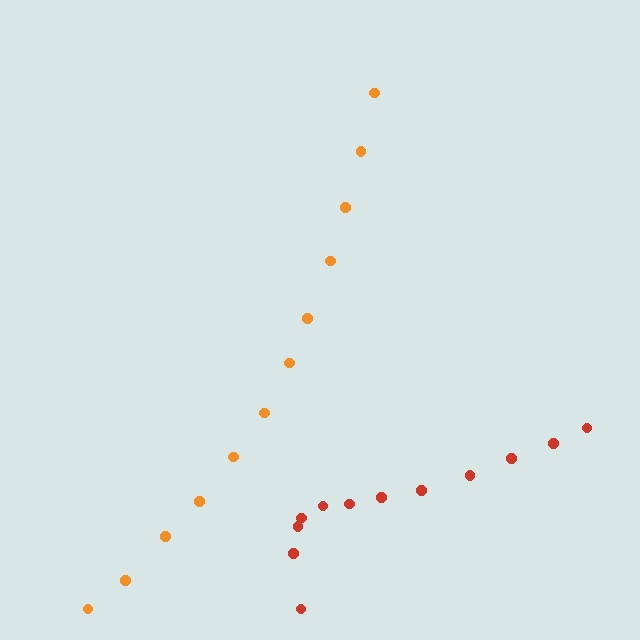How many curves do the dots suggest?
There are 2 distinct paths.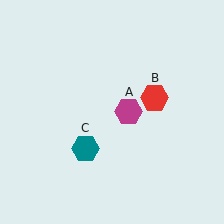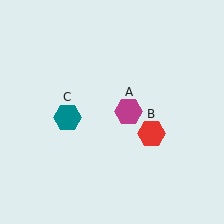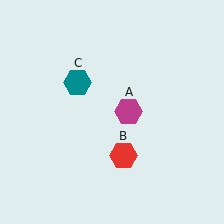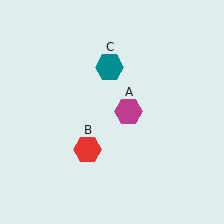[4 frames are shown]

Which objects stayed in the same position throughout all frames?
Magenta hexagon (object A) remained stationary.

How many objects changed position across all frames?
2 objects changed position: red hexagon (object B), teal hexagon (object C).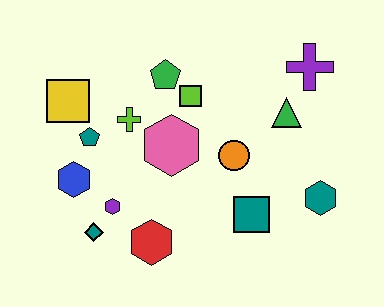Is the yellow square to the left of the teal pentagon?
Yes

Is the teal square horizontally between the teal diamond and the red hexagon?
No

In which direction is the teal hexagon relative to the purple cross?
The teal hexagon is below the purple cross.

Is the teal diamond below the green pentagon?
Yes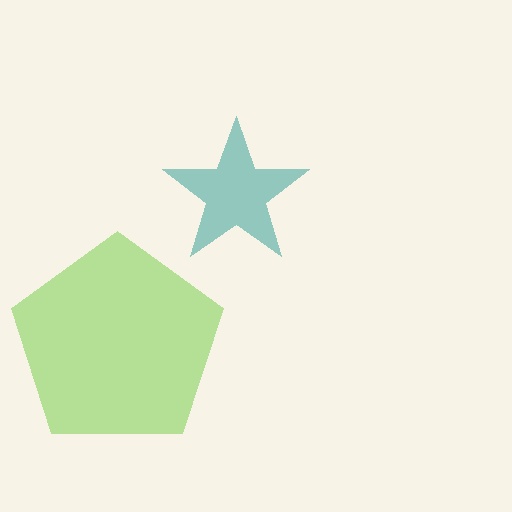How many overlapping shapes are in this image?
There are 2 overlapping shapes in the image.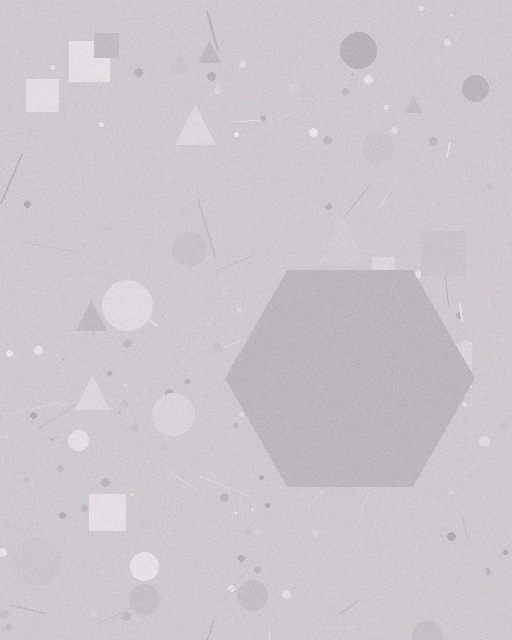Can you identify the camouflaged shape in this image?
The camouflaged shape is a hexagon.